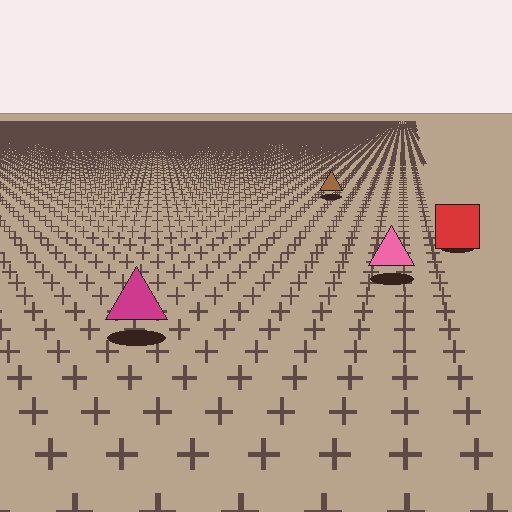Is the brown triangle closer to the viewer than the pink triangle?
No. The pink triangle is closer — you can tell from the texture gradient: the ground texture is coarser near it.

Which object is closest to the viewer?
The magenta triangle is closest. The texture marks near it are larger and more spread out.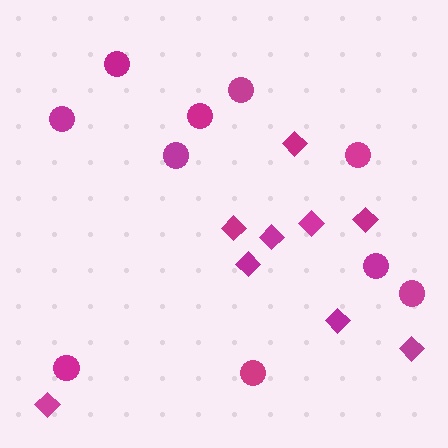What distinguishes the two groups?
There are 2 groups: one group of diamonds (9) and one group of circles (10).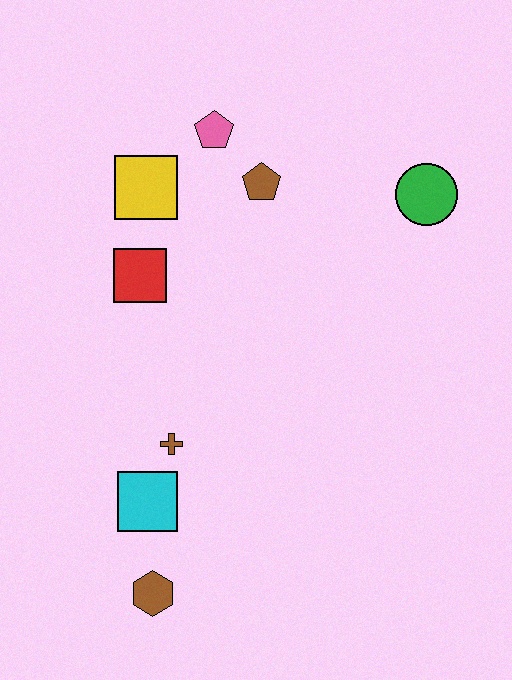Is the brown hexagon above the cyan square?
No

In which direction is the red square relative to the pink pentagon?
The red square is below the pink pentagon.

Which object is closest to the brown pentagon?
The pink pentagon is closest to the brown pentagon.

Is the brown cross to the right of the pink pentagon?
No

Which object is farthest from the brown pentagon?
The brown hexagon is farthest from the brown pentagon.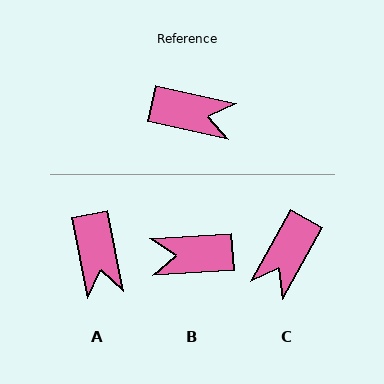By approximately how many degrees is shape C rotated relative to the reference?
Approximately 107 degrees clockwise.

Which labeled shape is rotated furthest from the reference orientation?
B, about 164 degrees away.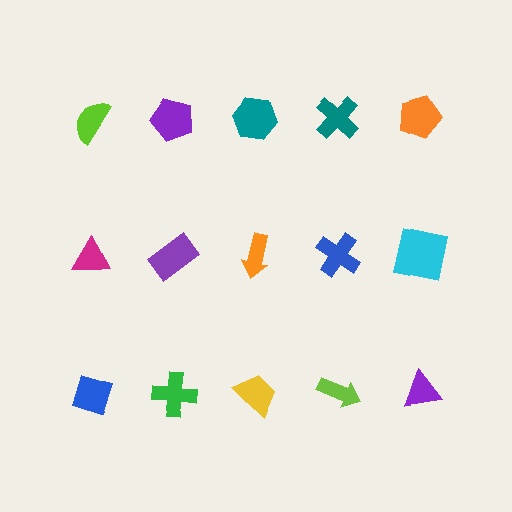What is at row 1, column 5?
An orange pentagon.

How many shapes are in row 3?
5 shapes.